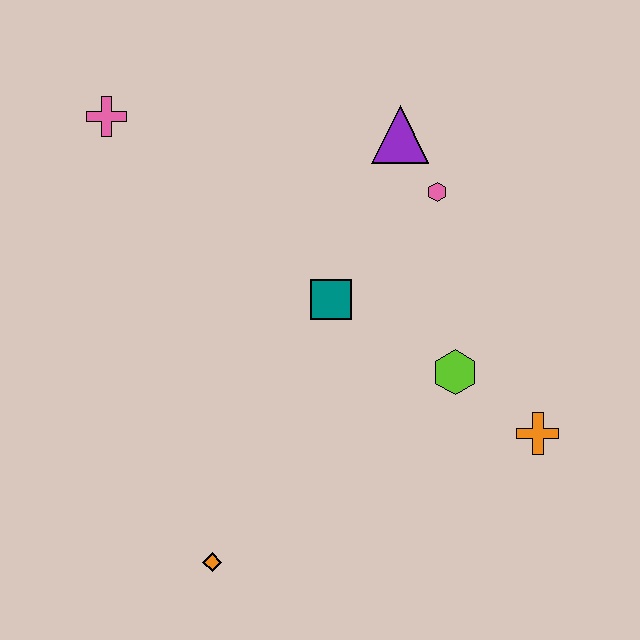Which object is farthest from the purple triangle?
The orange diamond is farthest from the purple triangle.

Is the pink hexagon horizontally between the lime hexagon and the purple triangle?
Yes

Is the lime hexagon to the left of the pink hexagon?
No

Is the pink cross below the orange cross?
No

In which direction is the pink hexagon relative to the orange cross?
The pink hexagon is above the orange cross.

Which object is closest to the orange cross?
The lime hexagon is closest to the orange cross.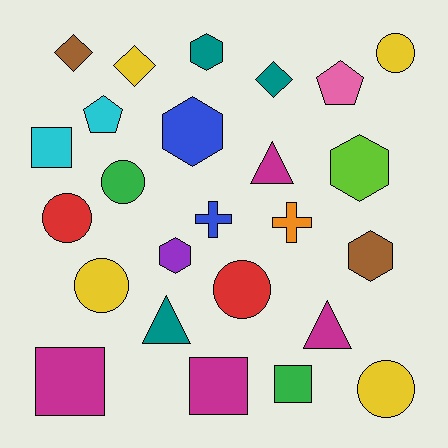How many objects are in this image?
There are 25 objects.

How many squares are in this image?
There are 4 squares.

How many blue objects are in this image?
There are 2 blue objects.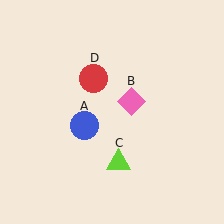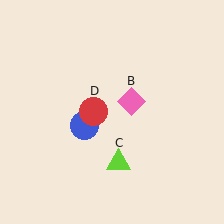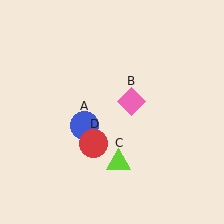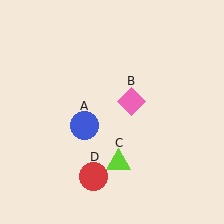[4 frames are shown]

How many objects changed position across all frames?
1 object changed position: red circle (object D).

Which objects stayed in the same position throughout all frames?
Blue circle (object A) and pink diamond (object B) and lime triangle (object C) remained stationary.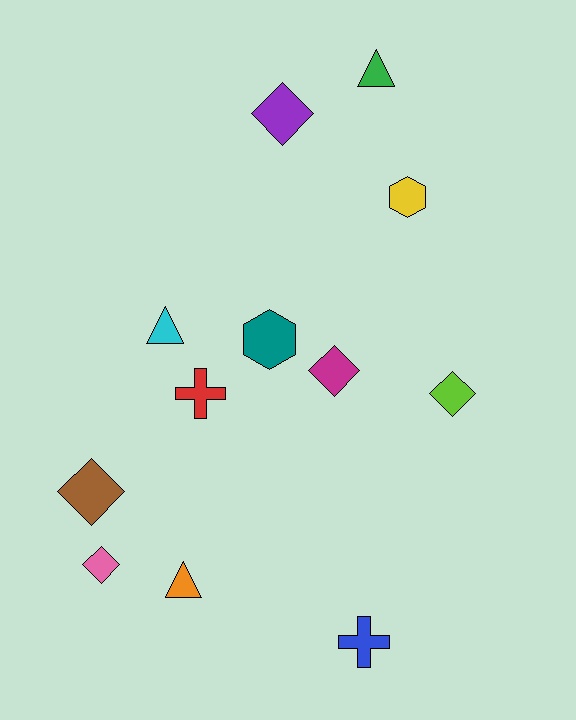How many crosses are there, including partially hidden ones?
There are 2 crosses.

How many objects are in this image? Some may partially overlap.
There are 12 objects.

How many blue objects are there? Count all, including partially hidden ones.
There is 1 blue object.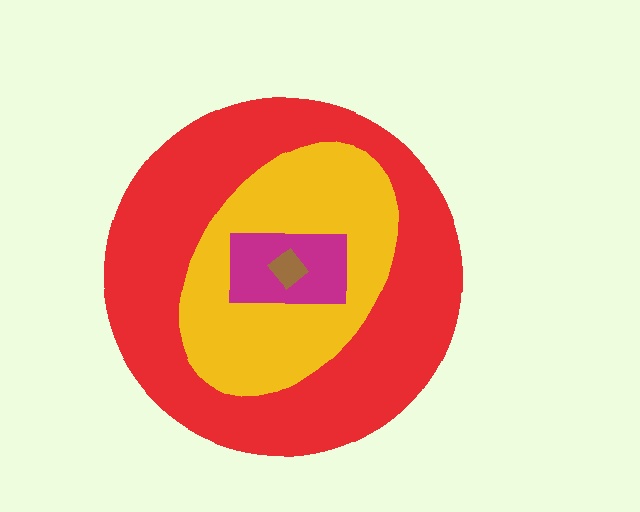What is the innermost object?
The brown diamond.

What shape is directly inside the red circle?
The yellow ellipse.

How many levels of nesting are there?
4.